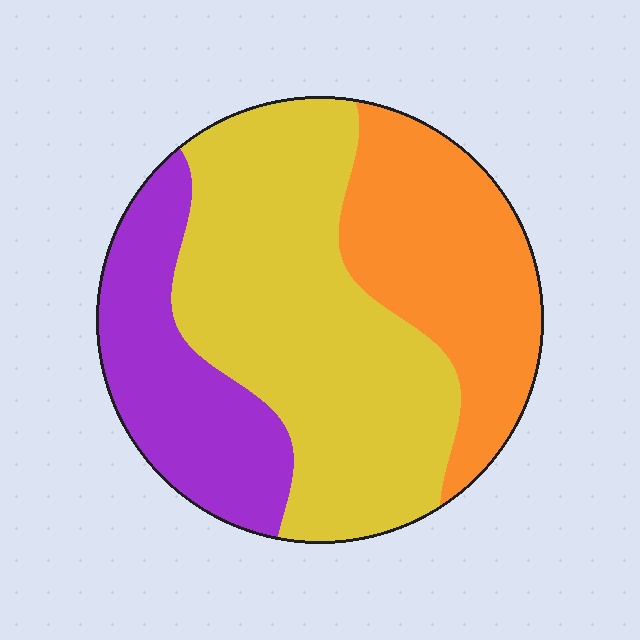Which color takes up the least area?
Purple, at roughly 25%.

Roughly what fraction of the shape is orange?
Orange covers around 30% of the shape.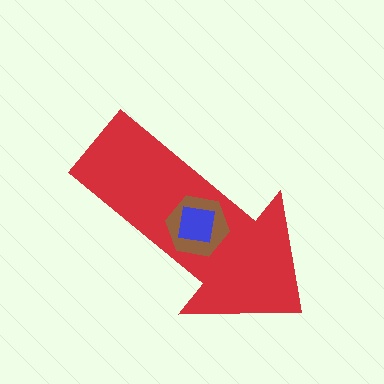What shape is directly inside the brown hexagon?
The blue square.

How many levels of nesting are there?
3.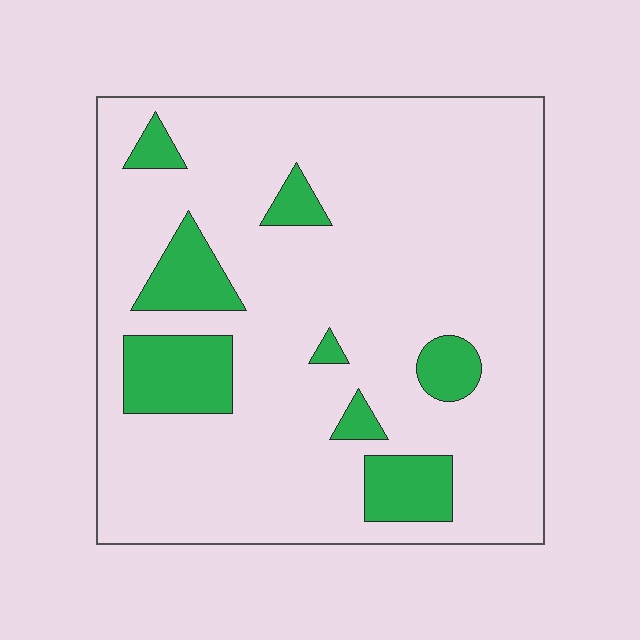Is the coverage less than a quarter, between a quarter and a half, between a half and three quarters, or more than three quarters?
Less than a quarter.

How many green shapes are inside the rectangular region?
8.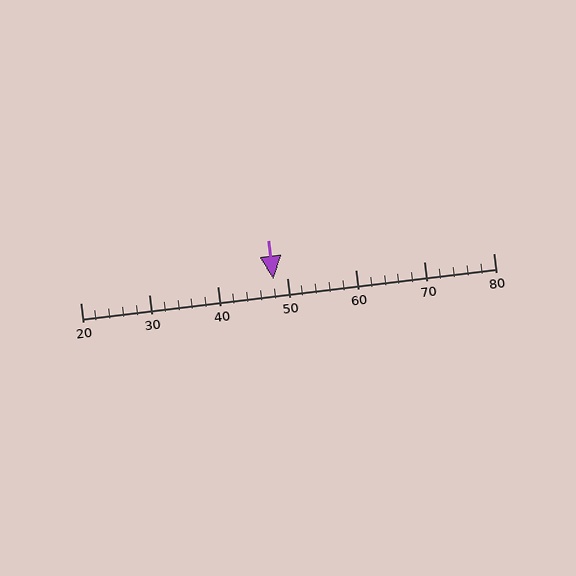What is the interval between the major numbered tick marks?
The major tick marks are spaced 10 units apart.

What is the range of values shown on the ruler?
The ruler shows values from 20 to 80.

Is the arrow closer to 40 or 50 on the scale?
The arrow is closer to 50.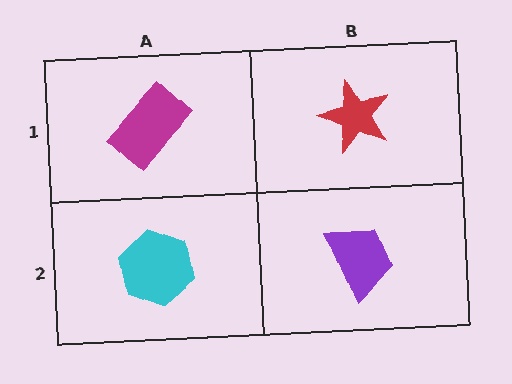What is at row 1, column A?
A magenta rectangle.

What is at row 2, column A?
A cyan hexagon.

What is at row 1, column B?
A red star.